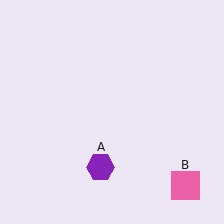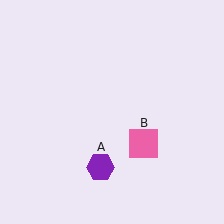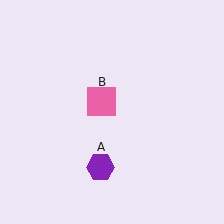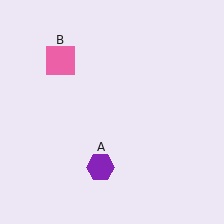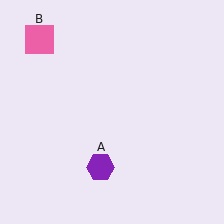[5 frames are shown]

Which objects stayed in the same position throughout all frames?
Purple hexagon (object A) remained stationary.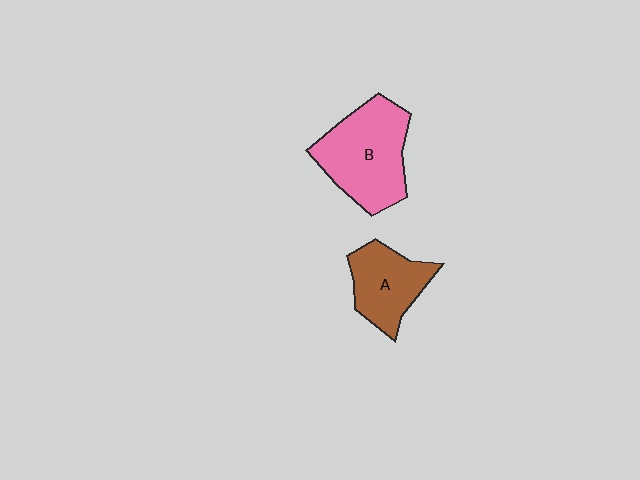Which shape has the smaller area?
Shape A (brown).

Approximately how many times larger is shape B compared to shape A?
Approximately 1.5 times.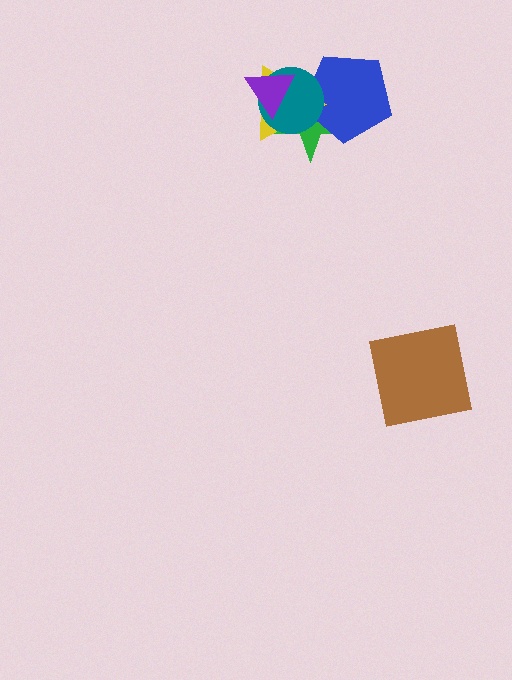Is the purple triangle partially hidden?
No, no other shape covers it.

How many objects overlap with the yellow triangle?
4 objects overlap with the yellow triangle.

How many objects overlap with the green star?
4 objects overlap with the green star.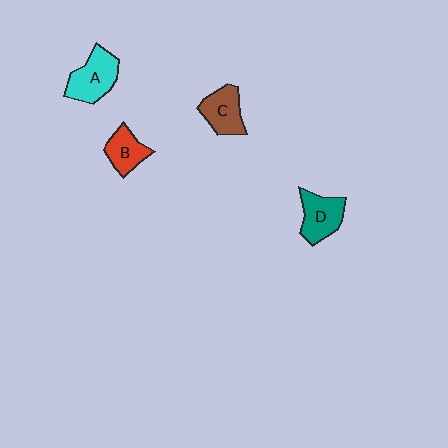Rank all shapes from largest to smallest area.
From largest to smallest: A (cyan), D (teal), C (brown), B (red).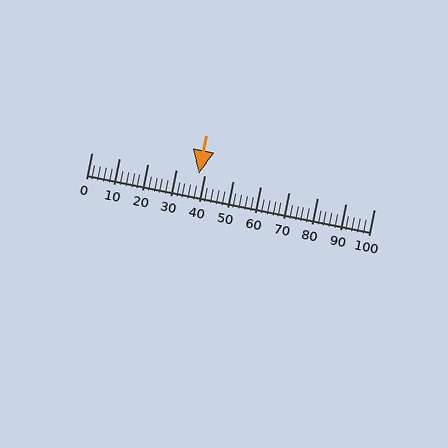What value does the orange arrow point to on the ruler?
The orange arrow points to approximately 38.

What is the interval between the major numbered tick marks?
The major tick marks are spaced 10 units apart.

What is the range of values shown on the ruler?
The ruler shows values from 0 to 100.